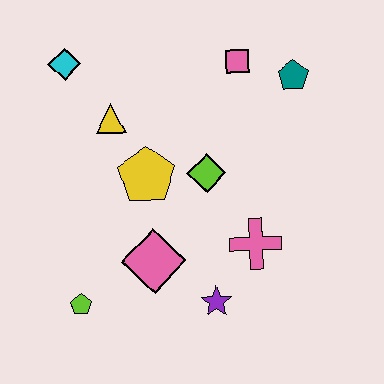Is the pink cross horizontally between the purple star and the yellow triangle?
No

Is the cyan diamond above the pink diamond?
Yes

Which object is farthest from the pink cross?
The cyan diamond is farthest from the pink cross.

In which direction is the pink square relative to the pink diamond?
The pink square is above the pink diamond.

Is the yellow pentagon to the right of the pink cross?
No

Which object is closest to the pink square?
The teal pentagon is closest to the pink square.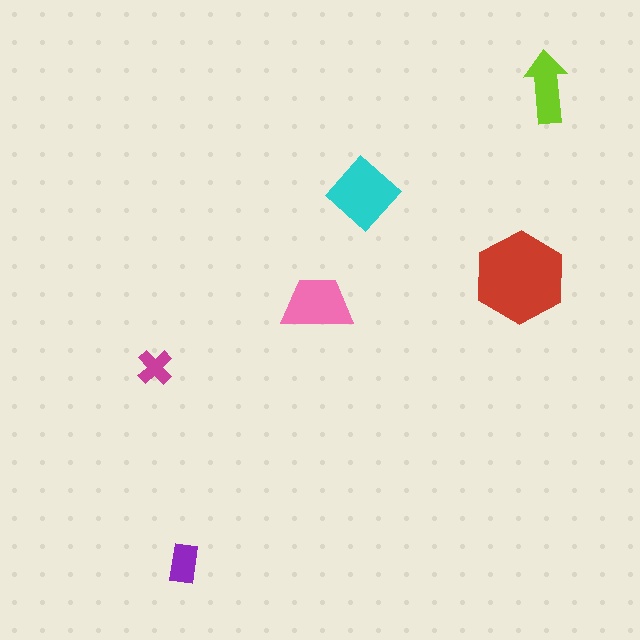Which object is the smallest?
The magenta cross.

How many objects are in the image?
There are 6 objects in the image.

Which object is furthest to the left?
The magenta cross is leftmost.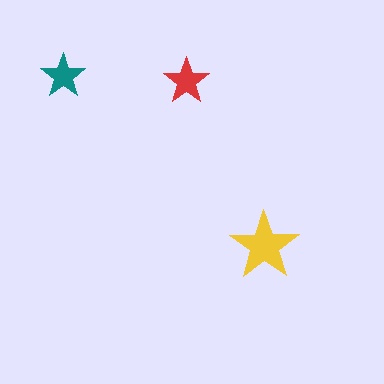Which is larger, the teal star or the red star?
The red one.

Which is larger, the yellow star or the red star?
The yellow one.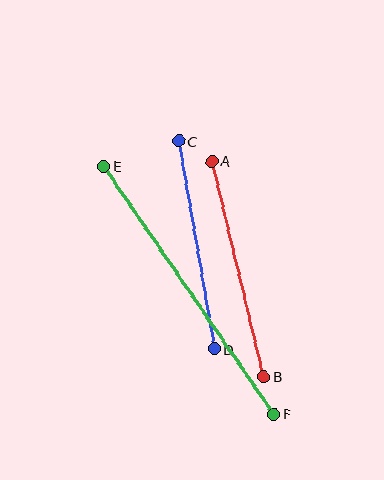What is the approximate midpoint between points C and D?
The midpoint is at approximately (196, 245) pixels.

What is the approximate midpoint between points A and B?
The midpoint is at approximately (238, 269) pixels.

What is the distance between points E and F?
The distance is approximately 301 pixels.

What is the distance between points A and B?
The distance is approximately 222 pixels.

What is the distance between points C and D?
The distance is approximately 211 pixels.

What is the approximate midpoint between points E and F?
The midpoint is at approximately (189, 290) pixels.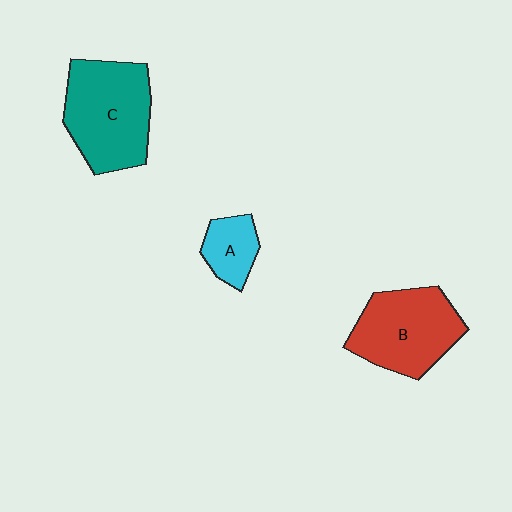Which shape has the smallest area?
Shape A (cyan).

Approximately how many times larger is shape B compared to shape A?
Approximately 2.4 times.